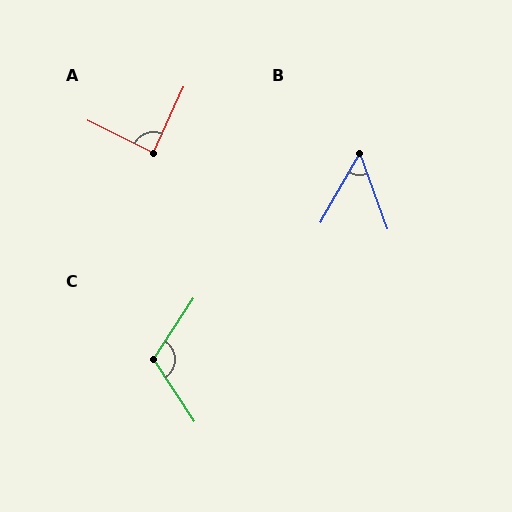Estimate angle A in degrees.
Approximately 88 degrees.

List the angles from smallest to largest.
B (49°), A (88°), C (113°).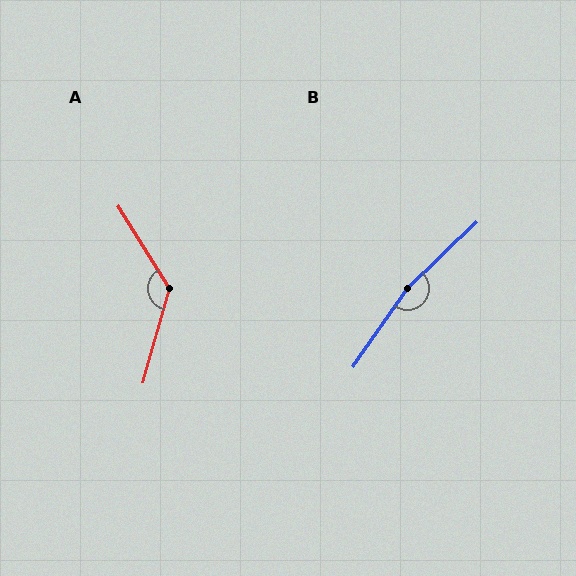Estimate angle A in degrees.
Approximately 132 degrees.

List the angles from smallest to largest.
A (132°), B (169°).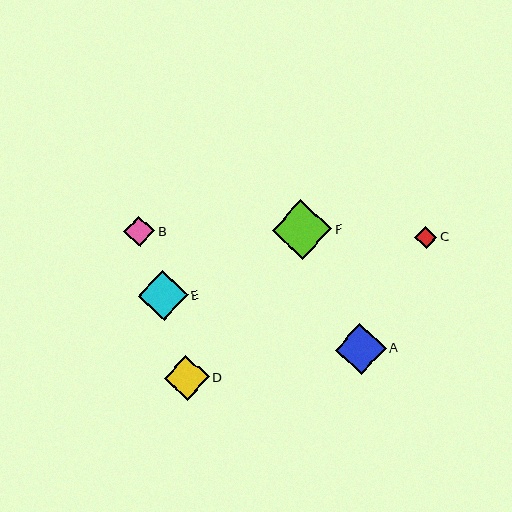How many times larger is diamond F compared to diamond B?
Diamond F is approximately 1.9 times the size of diamond B.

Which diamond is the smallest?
Diamond C is the smallest with a size of approximately 22 pixels.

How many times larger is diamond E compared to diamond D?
Diamond E is approximately 1.1 times the size of diamond D.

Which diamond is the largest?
Diamond F is the largest with a size of approximately 60 pixels.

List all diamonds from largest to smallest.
From largest to smallest: F, A, E, D, B, C.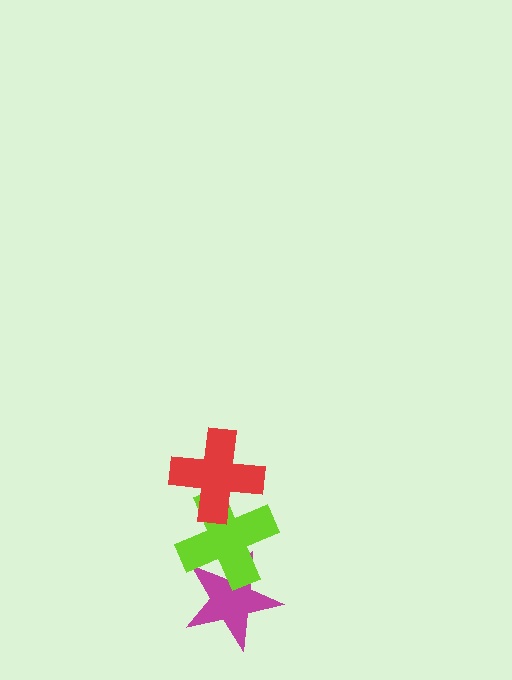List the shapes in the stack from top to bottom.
From top to bottom: the red cross, the lime cross, the magenta star.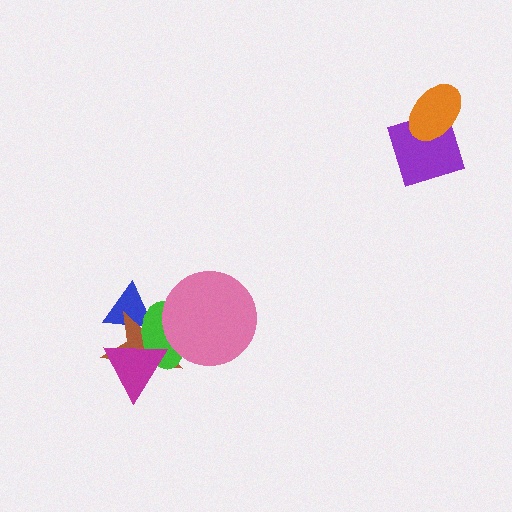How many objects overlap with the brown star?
4 objects overlap with the brown star.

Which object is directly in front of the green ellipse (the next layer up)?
The magenta triangle is directly in front of the green ellipse.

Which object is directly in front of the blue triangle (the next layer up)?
The brown star is directly in front of the blue triangle.